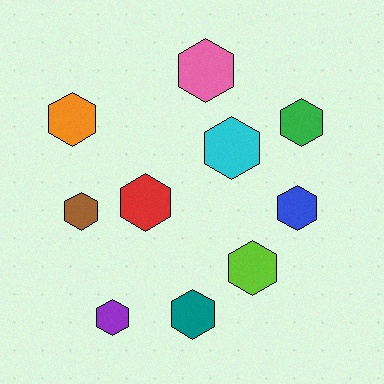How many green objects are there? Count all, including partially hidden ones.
There is 1 green object.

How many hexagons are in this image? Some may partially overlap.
There are 10 hexagons.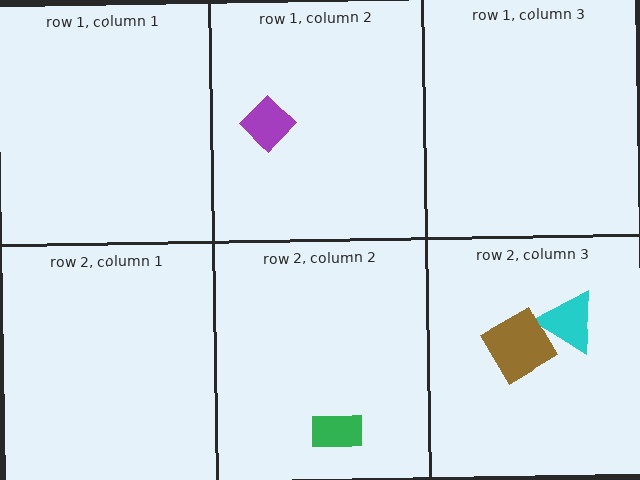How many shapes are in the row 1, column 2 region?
1.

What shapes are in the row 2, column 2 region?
The green rectangle.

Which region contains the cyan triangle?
The row 2, column 3 region.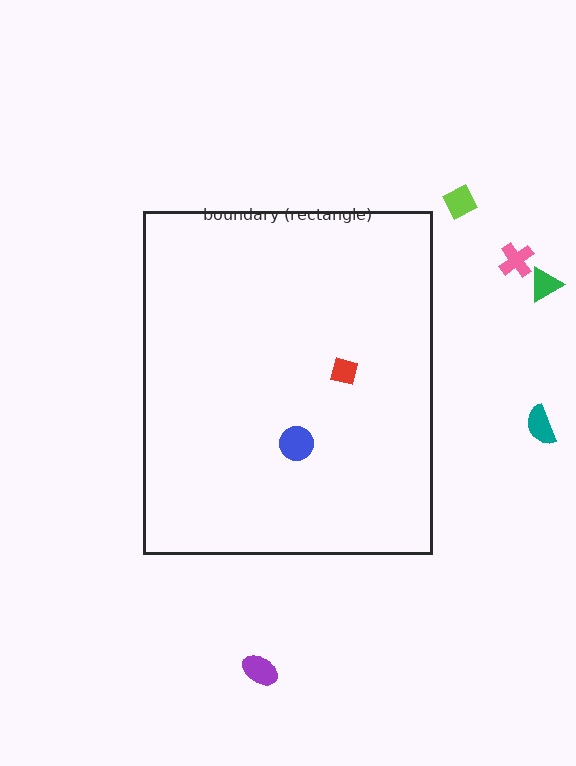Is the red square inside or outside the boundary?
Inside.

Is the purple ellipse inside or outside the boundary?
Outside.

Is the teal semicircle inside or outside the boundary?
Outside.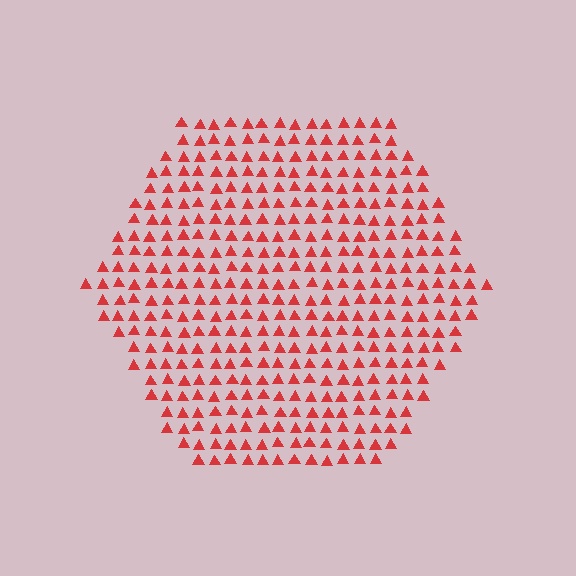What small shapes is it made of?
It is made of small triangles.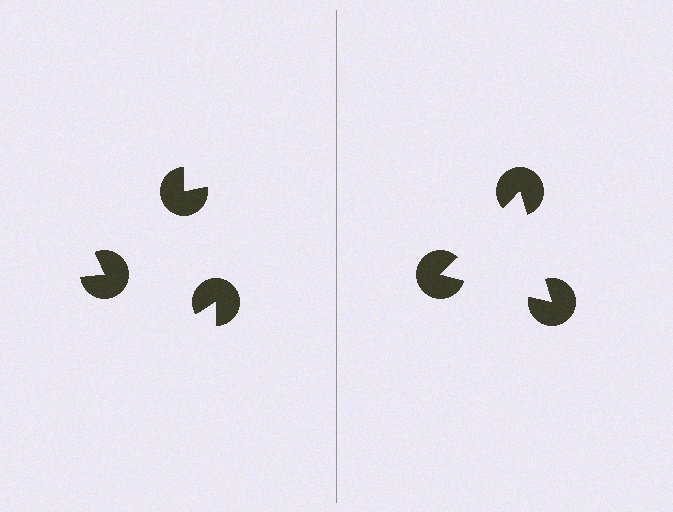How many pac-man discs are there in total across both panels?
6 — 3 on each side.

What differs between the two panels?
The pac-man discs are positioned identically on both sides; only the wedge orientations differ. On the right they align to a triangle; on the left they are misaligned.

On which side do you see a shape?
An illusory triangle appears on the right side. On the left side the wedge cuts are rotated, so no coherent shape forms.